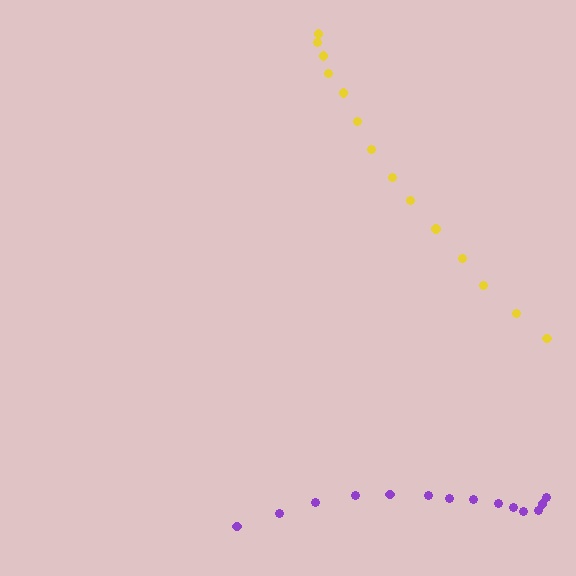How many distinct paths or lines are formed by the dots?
There are 2 distinct paths.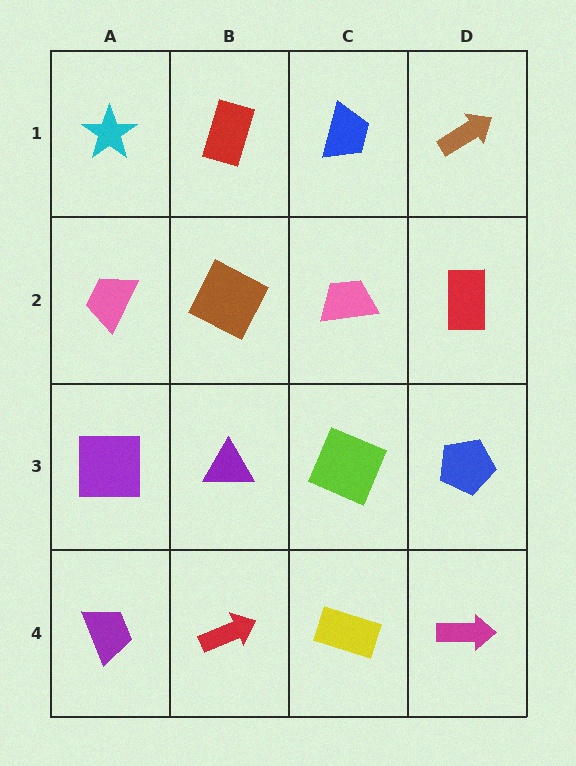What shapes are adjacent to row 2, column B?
A red rectangle (row 1, column B), a purple triangle (row 3, column B), a pink trapezoid (row 2, column A), a pink trapezoid (row 2, column C).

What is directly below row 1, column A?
A pink trapezoid.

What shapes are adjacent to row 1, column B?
A brown square (row 2, column B), a cyan star (row 1, column A), a blue trapezoid (row 1, column C).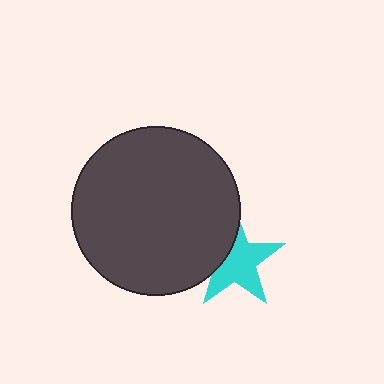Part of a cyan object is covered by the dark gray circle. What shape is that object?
It is a star.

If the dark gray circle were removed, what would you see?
You would see the complete cyan star.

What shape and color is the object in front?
The object in front is a dark gray circle.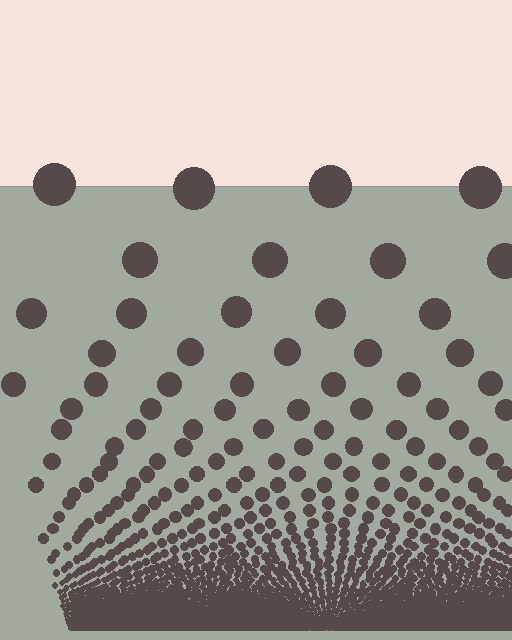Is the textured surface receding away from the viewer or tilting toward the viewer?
The surface appears to tilt toward the viewer. Texture elements get larger and sparser toward the top.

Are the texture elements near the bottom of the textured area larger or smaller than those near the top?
Smaller. The gradient is inverted — elements near the bottom are smaller and denser.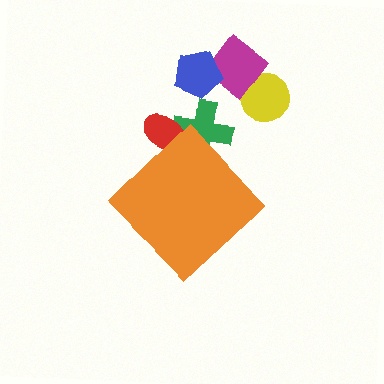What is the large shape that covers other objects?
An orange diamond.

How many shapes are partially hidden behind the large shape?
2 shapes are partially hidden.